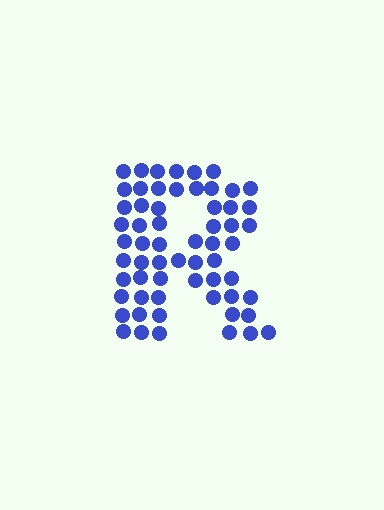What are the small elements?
The small elements are circles.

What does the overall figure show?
The overall figure shows the letter R.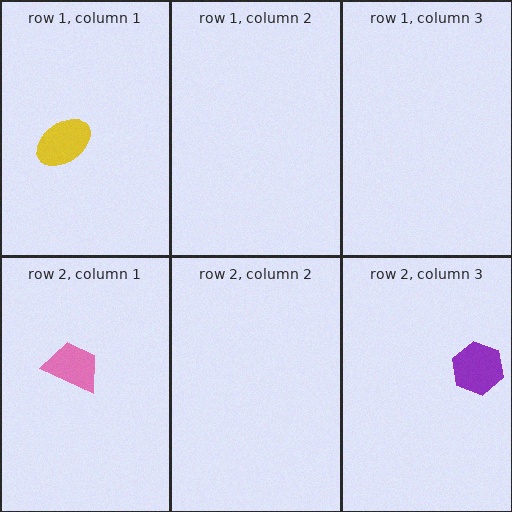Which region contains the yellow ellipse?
The row 1, column 1 region.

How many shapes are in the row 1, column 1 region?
1.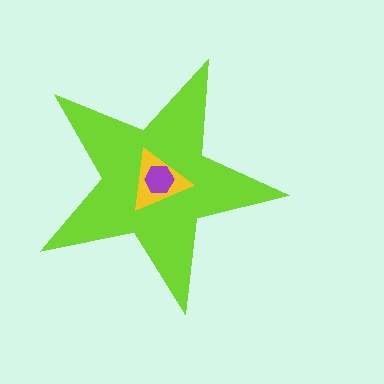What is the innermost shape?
The purple hexagon.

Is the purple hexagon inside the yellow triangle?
Yes.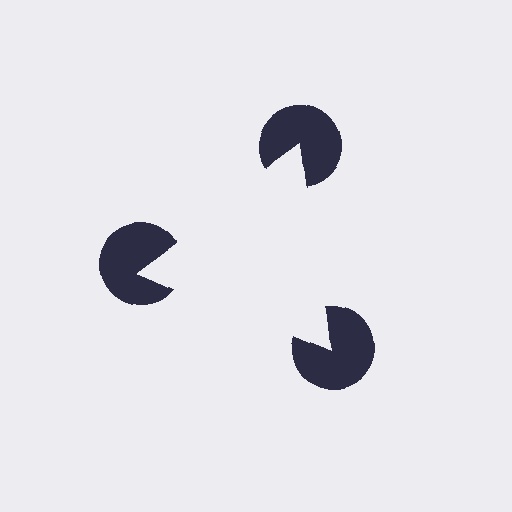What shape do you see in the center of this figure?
An illusory triangle — its edges are inferred from the aligned wedge cuts in the pac-man discs, not physically drawn.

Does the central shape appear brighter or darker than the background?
It typically appears slightly brighter than the background, even though no actual brightness change is drawn.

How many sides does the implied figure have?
3 sides.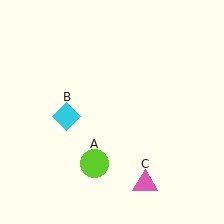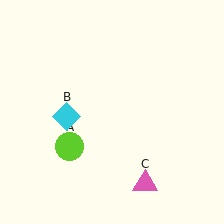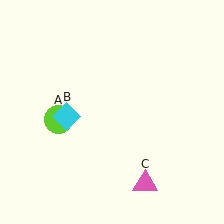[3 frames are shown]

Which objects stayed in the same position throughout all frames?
Cyan diamond (object B) and pink triangle (object C) remained stationary.